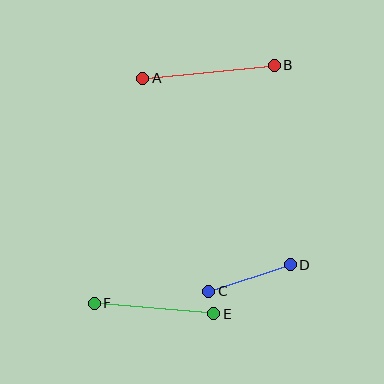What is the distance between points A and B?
The distance is approximately 132 pixels.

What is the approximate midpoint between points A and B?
The midpoint is at approximately (209, 72) pixels.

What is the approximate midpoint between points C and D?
The midpoint is at approximately (249, 278) pixels.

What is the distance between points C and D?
The distance is approximately 86 pixels.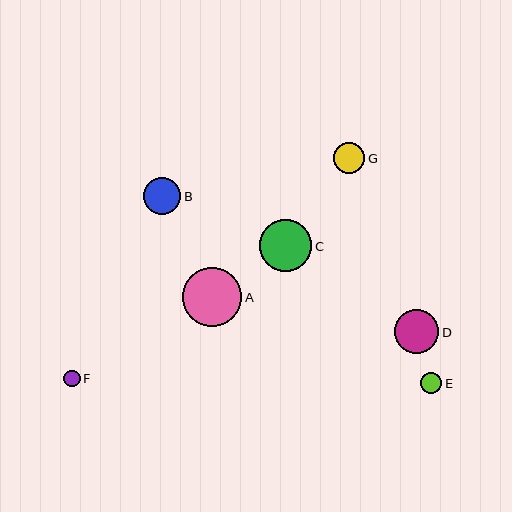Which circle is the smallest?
Circle F is the smallest with a size of approximately 16 pixels.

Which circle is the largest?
Circle A is the largest with a size of approximately 59 pixels.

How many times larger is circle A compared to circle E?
Circle A is approximately 2.8 times the size of circle E.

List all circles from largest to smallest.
From largest to smallest: A, C, D, B, G, E, F.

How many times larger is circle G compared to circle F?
Circle G is approximately 1.9 times the size of circle F.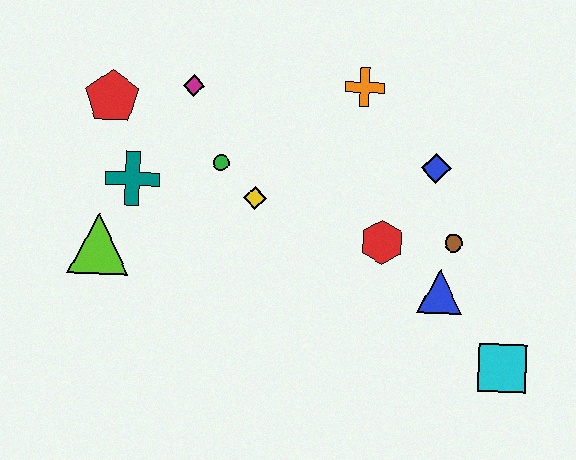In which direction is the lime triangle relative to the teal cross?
The lime triangle is below the teal cross.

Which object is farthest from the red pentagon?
The cyan square is farthest from the red pentagon.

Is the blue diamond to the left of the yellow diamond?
No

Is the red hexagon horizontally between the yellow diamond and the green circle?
No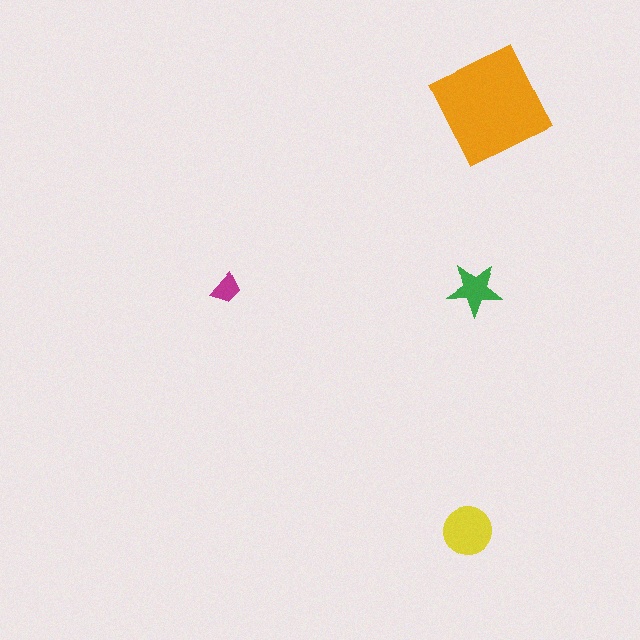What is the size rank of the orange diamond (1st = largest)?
1st.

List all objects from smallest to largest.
The magenta trapezoid, the green star, the yellow circle, the orange diamond.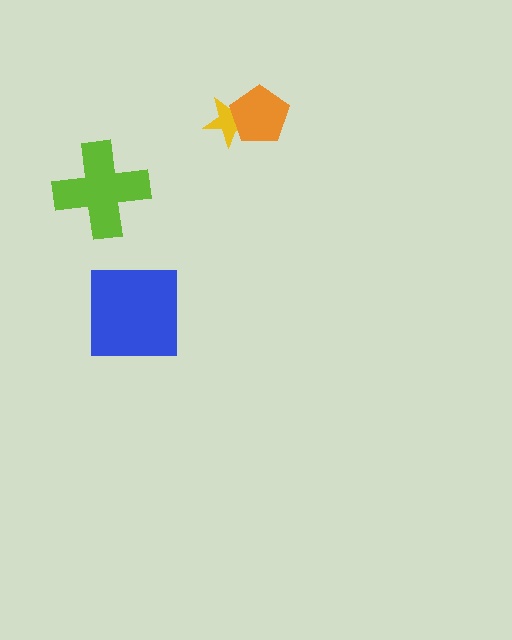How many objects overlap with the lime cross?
0 objects overlap with the lime cross.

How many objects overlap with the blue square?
0 objects overlap with the blue square.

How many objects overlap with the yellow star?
1 object overlaps with the yellow star.